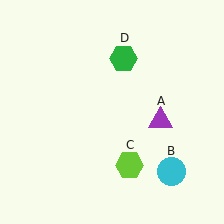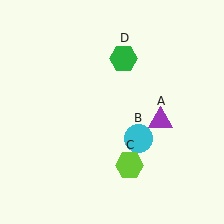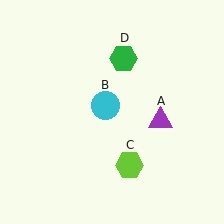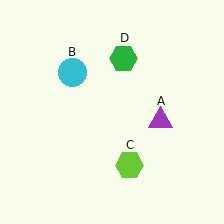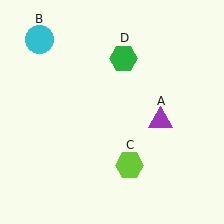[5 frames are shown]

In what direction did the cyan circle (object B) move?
The cyan circle (object B) moved up and to the left.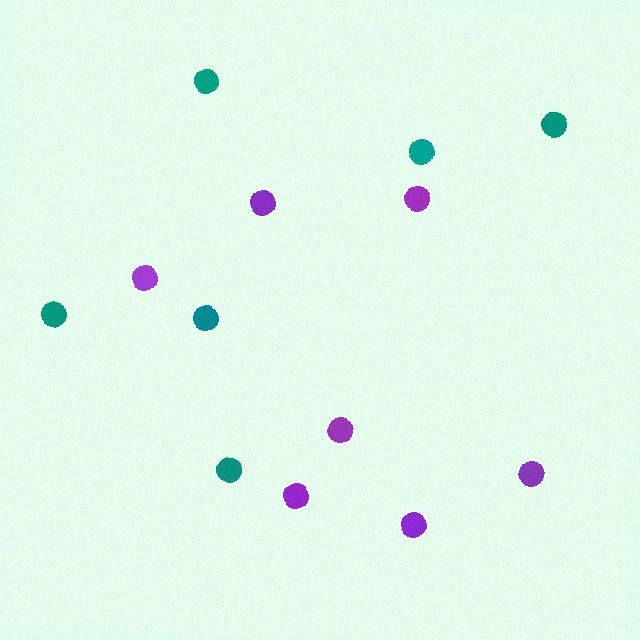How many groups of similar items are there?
There are 2 groups: one group of purple circles (7) and one group of teal circles (6).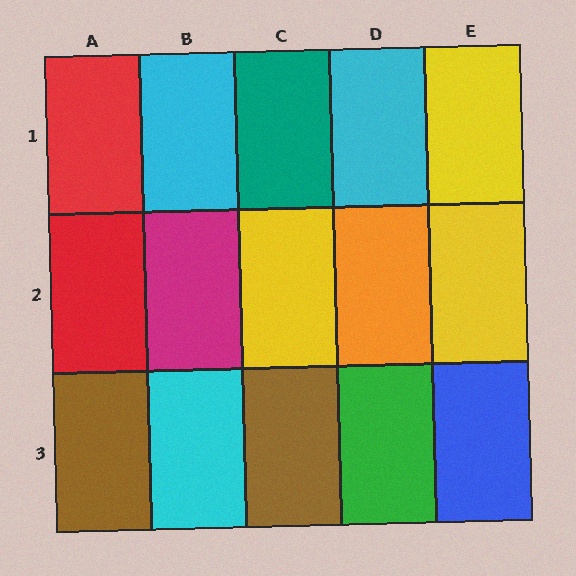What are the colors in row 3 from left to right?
Brown, cyan, brown, green, blue.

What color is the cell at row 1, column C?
Teal.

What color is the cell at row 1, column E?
Yellow.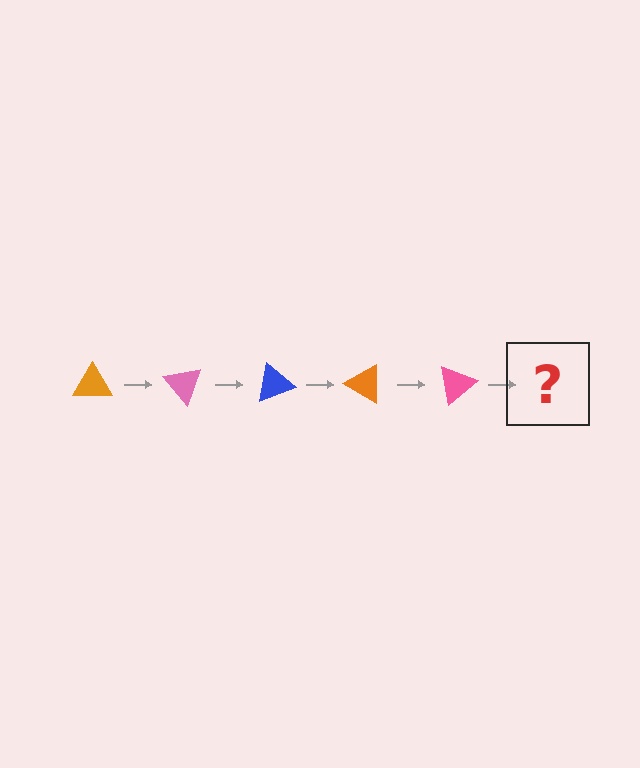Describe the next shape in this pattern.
It should be a blue triangle, rotated 250 degrees from the start.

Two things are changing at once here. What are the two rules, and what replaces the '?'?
The two rules are that it rotates 50 degrees each step and the color cycles through orange, pink, and blue. The '?' should be a blue triangle, rotated 250 degrees from the start.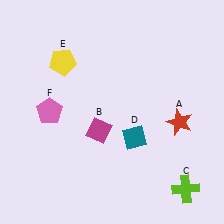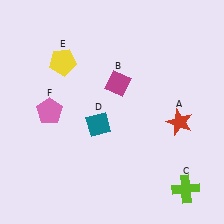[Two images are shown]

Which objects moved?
The objects that moved are: the magenta diamond (B), the teal diamond (D).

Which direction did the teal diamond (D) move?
The teal diamond (D) moved left.